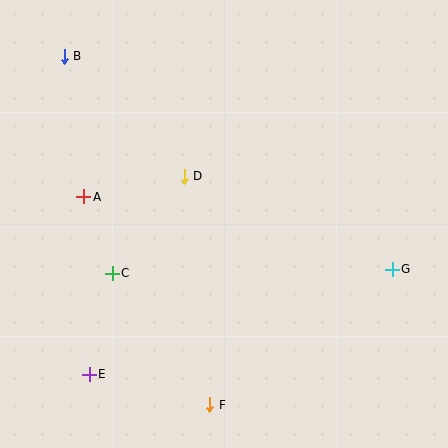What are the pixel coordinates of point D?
Point D is at (184, 176).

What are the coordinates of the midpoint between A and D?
The midpoint between A and D is at (134, 187).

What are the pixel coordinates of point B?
Point B is at (64, 56).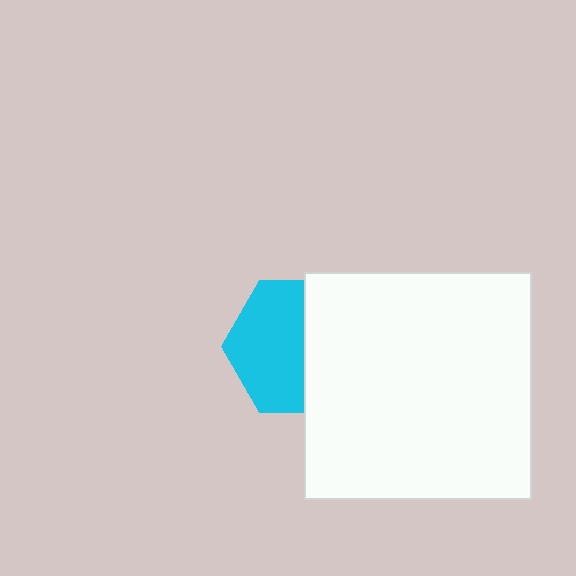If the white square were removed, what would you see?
You would see the complete cyan hexagon.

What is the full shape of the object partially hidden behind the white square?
The partially hidden object is a cyan hexagon.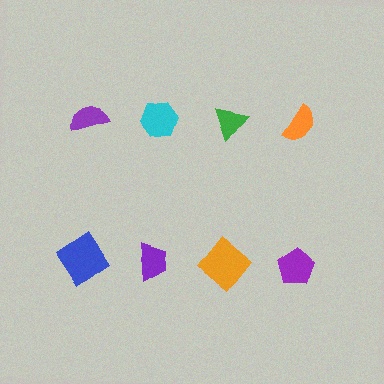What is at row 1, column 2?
A cyan hexagon.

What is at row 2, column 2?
A purple trapezoid.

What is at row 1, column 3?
A green triangle.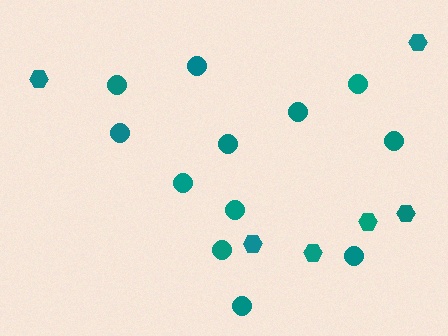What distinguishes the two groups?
There are 2 groups: one group of circles (12) and one group of hexagons (6).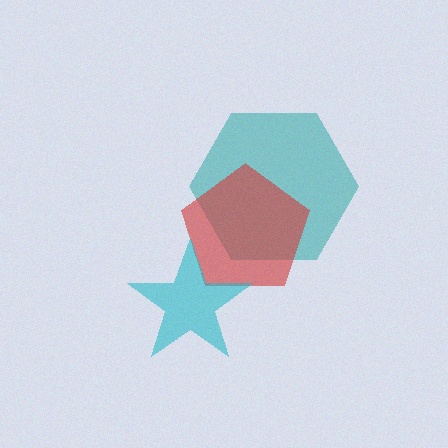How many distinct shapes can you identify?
There are 3 distinct shapes: a teal hexagon, a red pentagon, a cyan star.